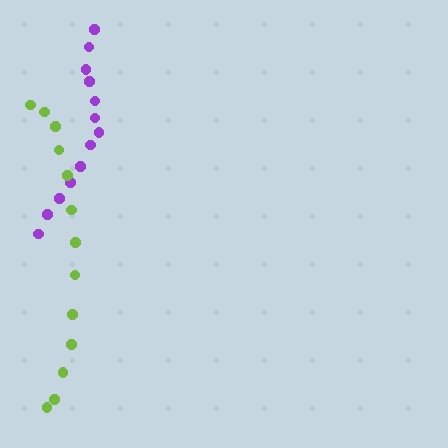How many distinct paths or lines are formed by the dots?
There are 2 distinct paths.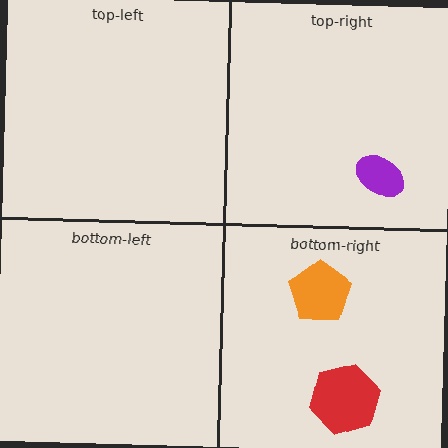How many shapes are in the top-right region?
1.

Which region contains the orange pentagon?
The bottom-right region.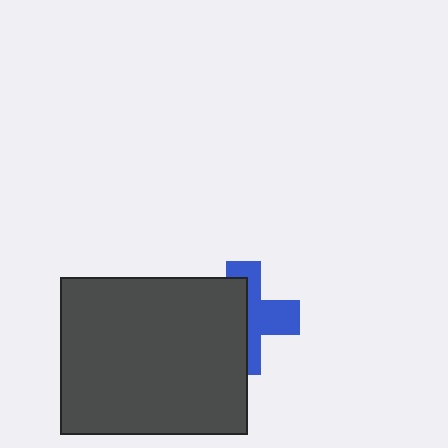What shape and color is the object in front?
The object in front is a dark gray rectangle.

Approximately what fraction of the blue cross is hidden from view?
Roughly 52% of the blue cross is hidden behind the dark gray rectangle.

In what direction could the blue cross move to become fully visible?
The blue cross could move right. That would shift it out from behind the dark gray rectangle entirely.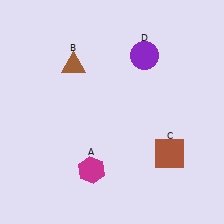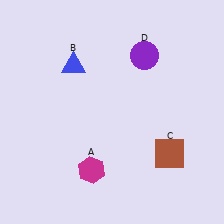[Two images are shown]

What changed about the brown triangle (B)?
In Image 1, B is brown. In Image 2, it changed to blue.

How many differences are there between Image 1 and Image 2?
There is 1 difference between the two images.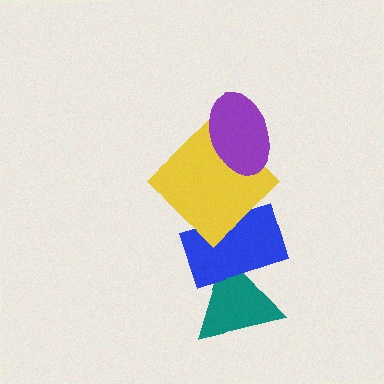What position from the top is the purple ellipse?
The purple ellipse is 1st from the top.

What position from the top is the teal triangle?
The teal triangle is 4th from the top.